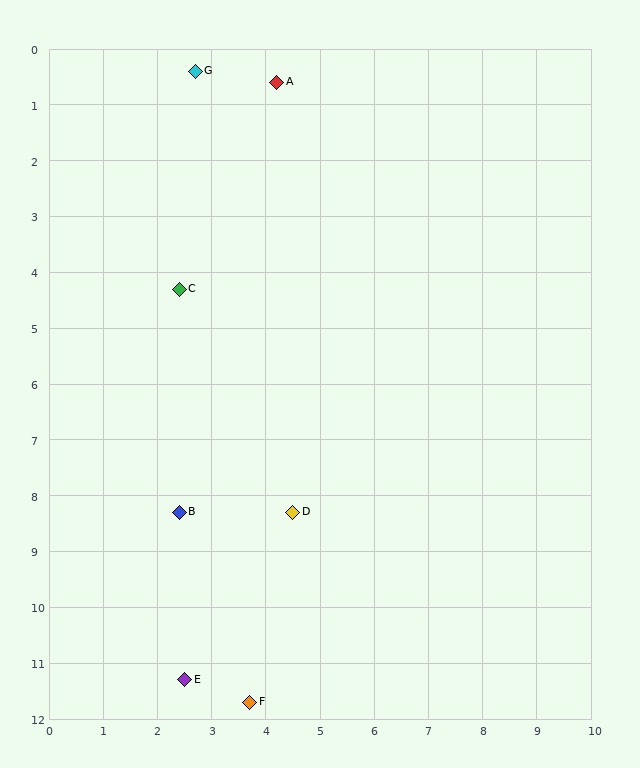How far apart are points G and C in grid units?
Points G and C are about 3.9 grid units apart.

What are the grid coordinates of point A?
Point A is at approximately (4.2, 0.6).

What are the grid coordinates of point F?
Point F is at approximately (3.7, 11.7).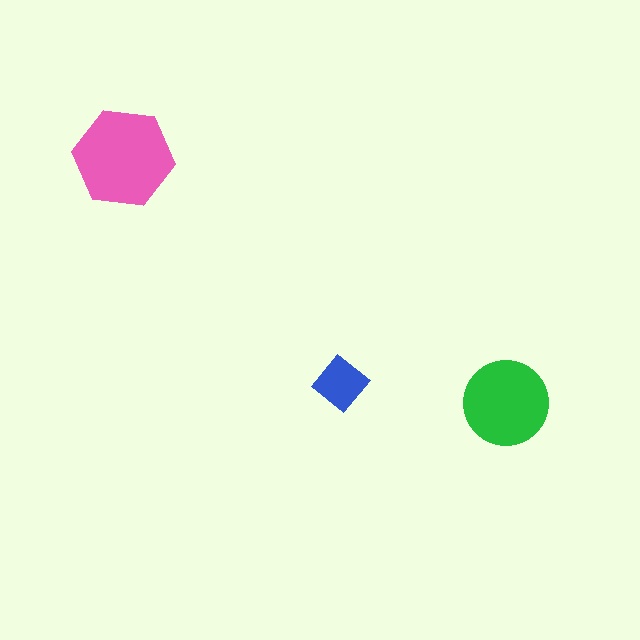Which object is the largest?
The pink hexagon.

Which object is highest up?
The pink hexagon is topmost.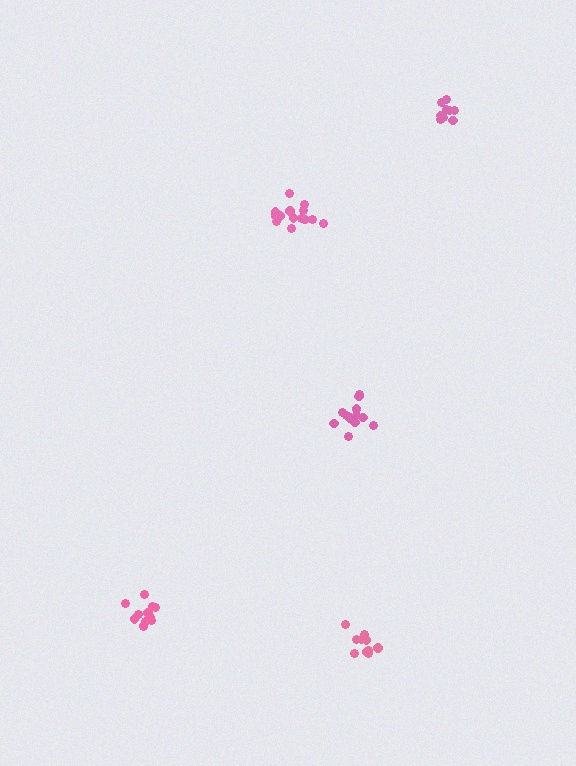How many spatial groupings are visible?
There are 5 spatial groupings.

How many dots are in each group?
Group 1: 11 dots, Group 2: 12 dots, Group 3: 9 dots, Group 4: 13 dots, Group 5: 14 dots (59 total).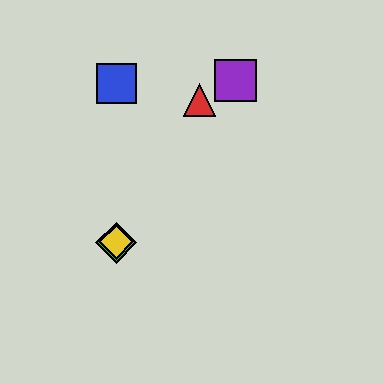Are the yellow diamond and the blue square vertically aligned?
Yes, both are at x≈116.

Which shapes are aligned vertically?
The blue square, the green diamond, the yellow diamond are aligned vertically.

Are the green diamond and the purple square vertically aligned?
No, the green diamond is at x≈116 and the purple square is at x≈235.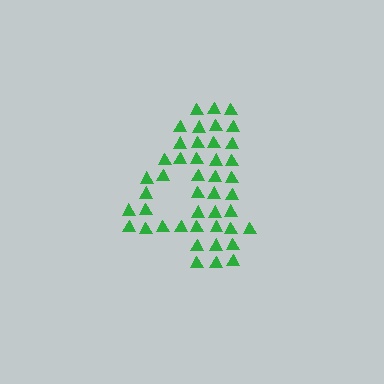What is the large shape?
The large shape is the digit 4.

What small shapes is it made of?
It is made of small triangles.